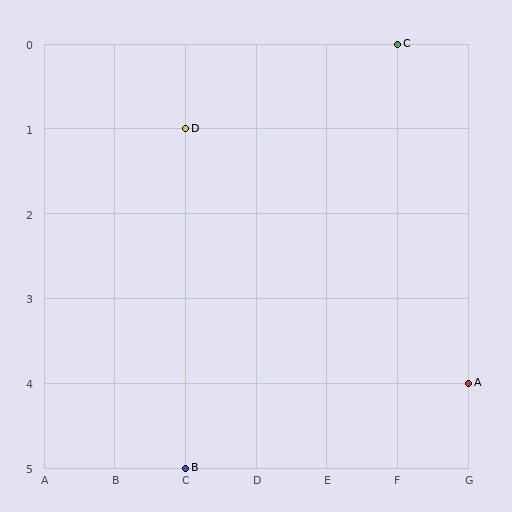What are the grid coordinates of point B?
Point B is at grid coordinates (C, 5).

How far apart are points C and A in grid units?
Points C and A are 1 column and 4 rows apart (about 4.1 grid units diagonally).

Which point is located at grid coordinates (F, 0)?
Point C is at (F, 0).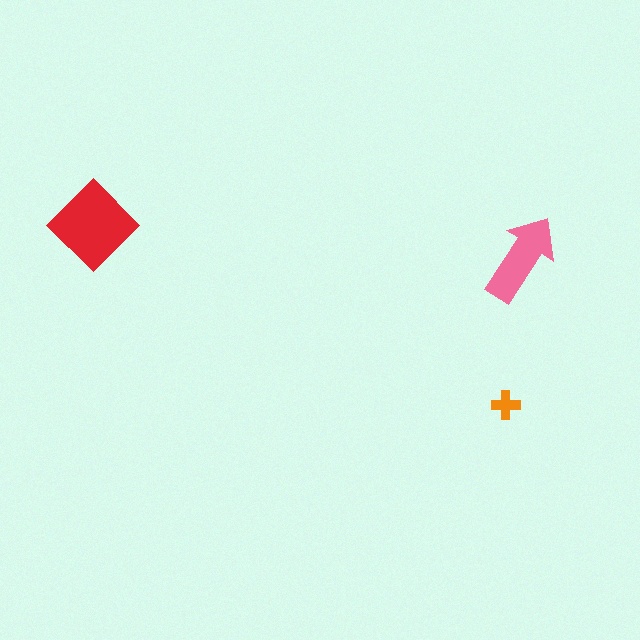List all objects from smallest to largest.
The orange cross, the pink arrow, the red diamond.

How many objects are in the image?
There are 3 objects in the image.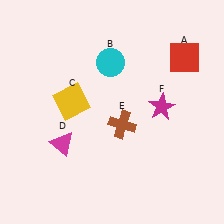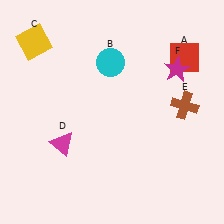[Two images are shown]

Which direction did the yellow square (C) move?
The yellow square (C) moved up.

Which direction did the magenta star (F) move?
The magenta star (F) moved up.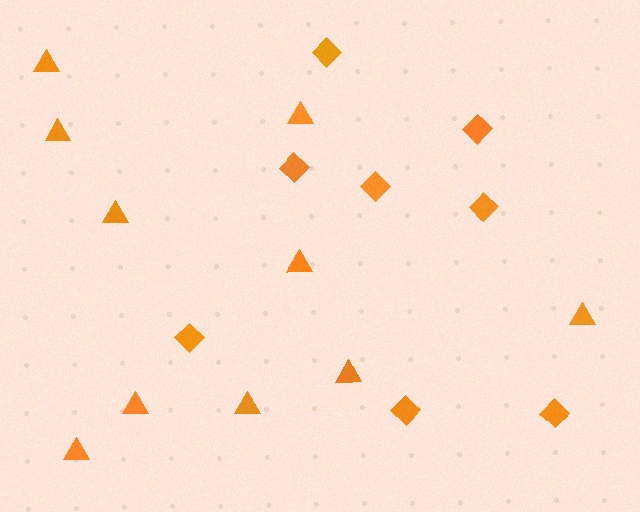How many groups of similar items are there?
There are 2 groups: one group of triangles (10) and one group of diamonds (8).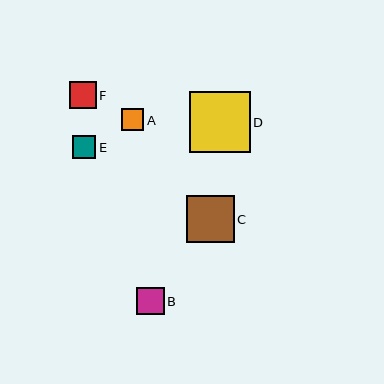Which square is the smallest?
Square A is the smallest with a size of approximately 23 pixels.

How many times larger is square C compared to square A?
Square C is approximately 2.1 times the size of square A.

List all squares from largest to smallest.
From largest to smallest: D, C, B, F, E, A.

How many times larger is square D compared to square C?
Square D is approximately 1.3 times the size of square C.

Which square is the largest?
Square D is the largest with a size of approximately 61 pixels.